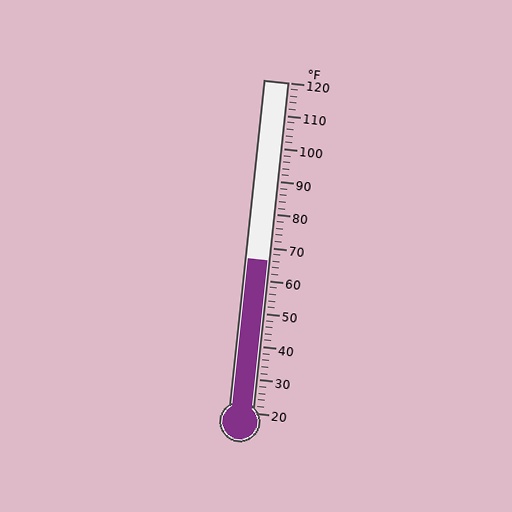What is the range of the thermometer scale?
The thermometer scale ranges from 20°F to 120°F.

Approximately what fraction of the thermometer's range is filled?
The thermometer is filled to approximately 45% of its range.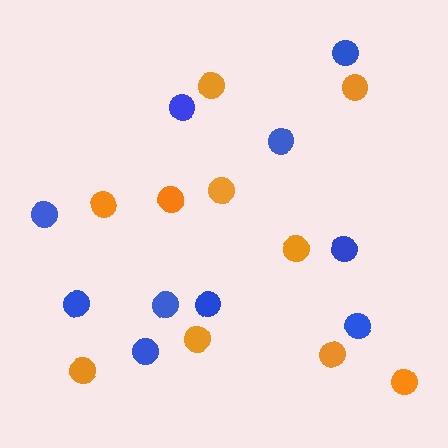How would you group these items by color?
There are 2 groups: one group of blue circles (10) and one group of orange circles (10).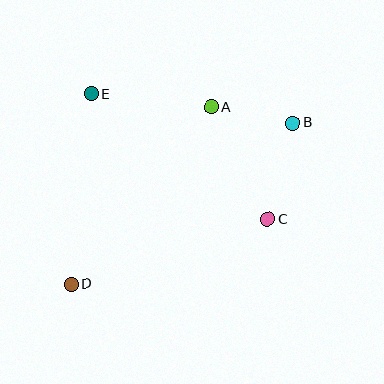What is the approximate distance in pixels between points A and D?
The distance between A and D is approximately 226 pixels.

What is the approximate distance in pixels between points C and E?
The distance between C and E is approximately 217 pixels.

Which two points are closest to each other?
Points A and B are closest to each other.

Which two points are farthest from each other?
Points B and D are farthest from each other.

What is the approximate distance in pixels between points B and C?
The distance between B and C is approximately 100 pixels.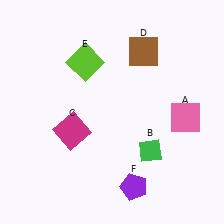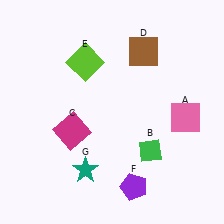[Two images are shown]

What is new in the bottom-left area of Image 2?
A teal star (G) was added in the bottom-left area of Image 2.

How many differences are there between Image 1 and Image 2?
There is 1 difference between the two images.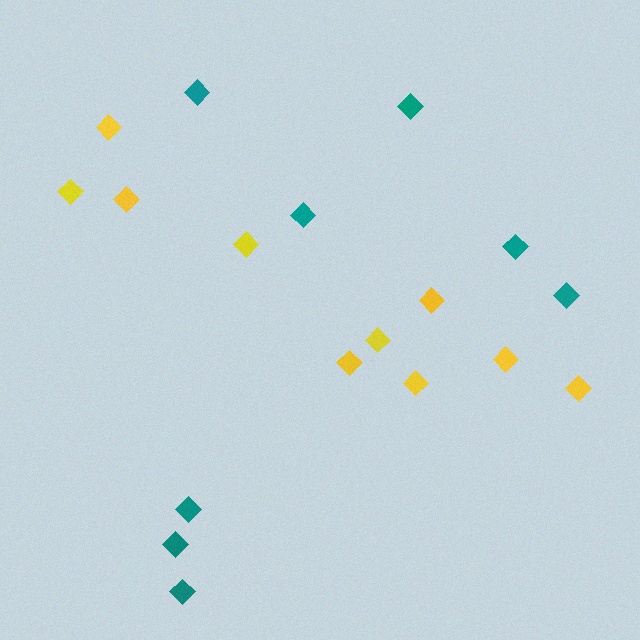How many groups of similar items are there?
There are 2 groups: one group of yellow diamonds (10) and one group of teal diamonds (8).